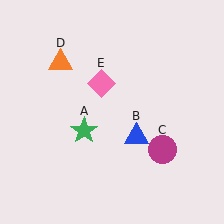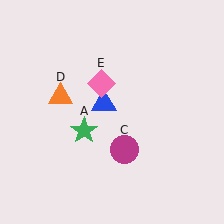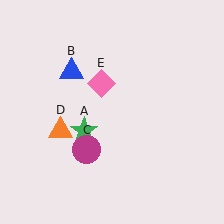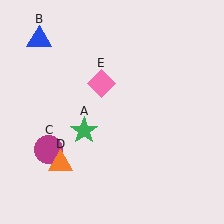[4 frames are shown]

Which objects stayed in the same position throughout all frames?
Green star (object A) and pink diamond (object E) remained stationary.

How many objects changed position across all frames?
3 objects changed position: blue triangle (object B), magenta circle (object C), orange triangle (object D).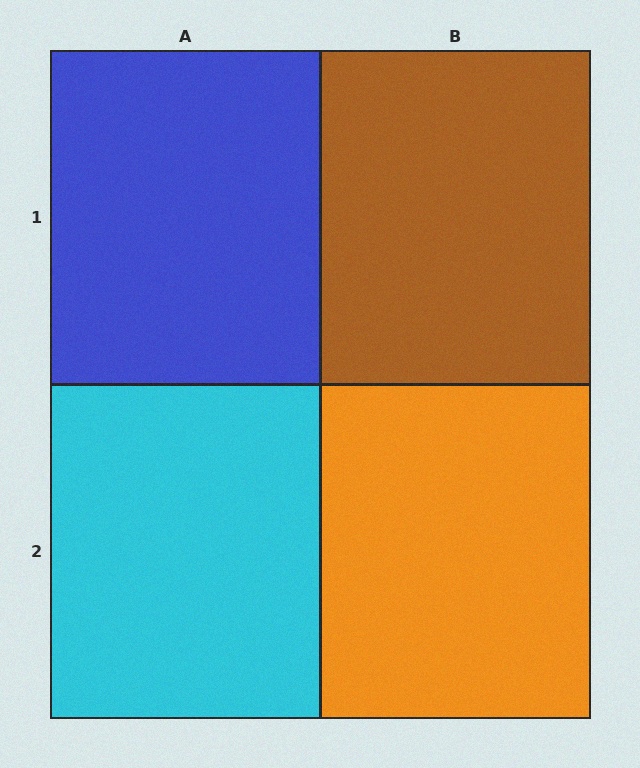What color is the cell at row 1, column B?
Brown.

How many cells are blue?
1 cell is blue.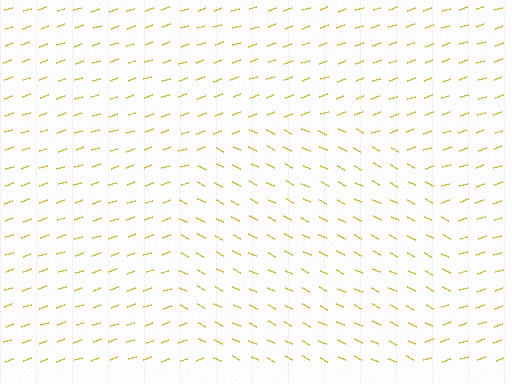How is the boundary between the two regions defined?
The boundary is defined purely by a change in line orientation (approximately 45 degrees difference). All lines are the same color and thickness.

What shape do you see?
I see a circle.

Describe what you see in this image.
The image is filled with small yellow line segments. A circle region in the image has lines oriented differently from the surrounding lines, creating a visible texture boundary.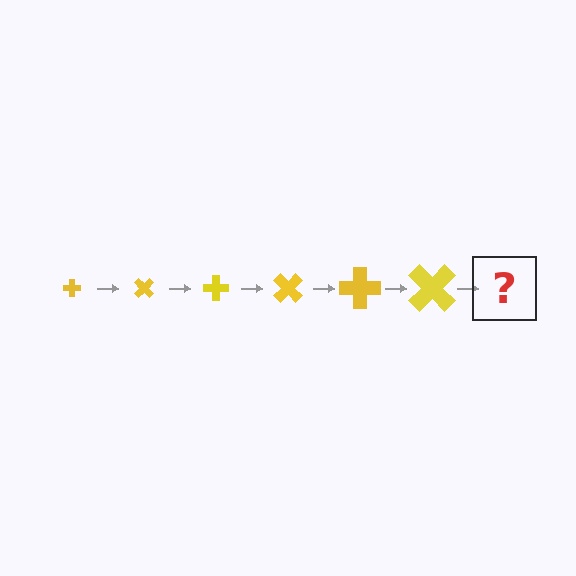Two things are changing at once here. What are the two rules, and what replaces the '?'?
The two rules are that the cross grows larger each step and it rotates 45 degrees each step. The '?' should be a cross, larger than the previous one and rotated 270 degrees from the start.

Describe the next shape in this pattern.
It should be a cross, larger than the previous one and rotated 270 degrees from the start.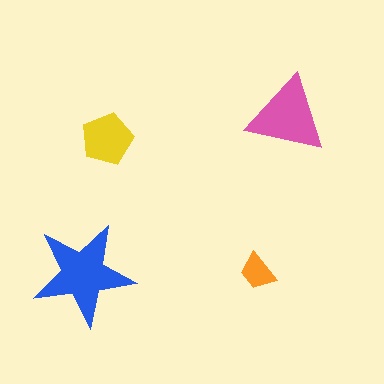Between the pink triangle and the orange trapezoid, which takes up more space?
The pink triangle.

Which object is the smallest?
The orange trapezoid.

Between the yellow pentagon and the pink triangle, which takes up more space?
The pink triangle.